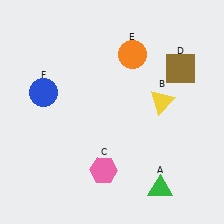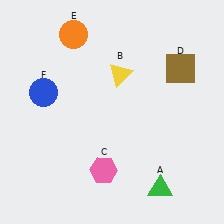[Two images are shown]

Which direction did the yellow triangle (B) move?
The yellow triangle (B) moved left.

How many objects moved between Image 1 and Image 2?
2 objects moved between the two images.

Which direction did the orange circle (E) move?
The orange circle (E) moved left.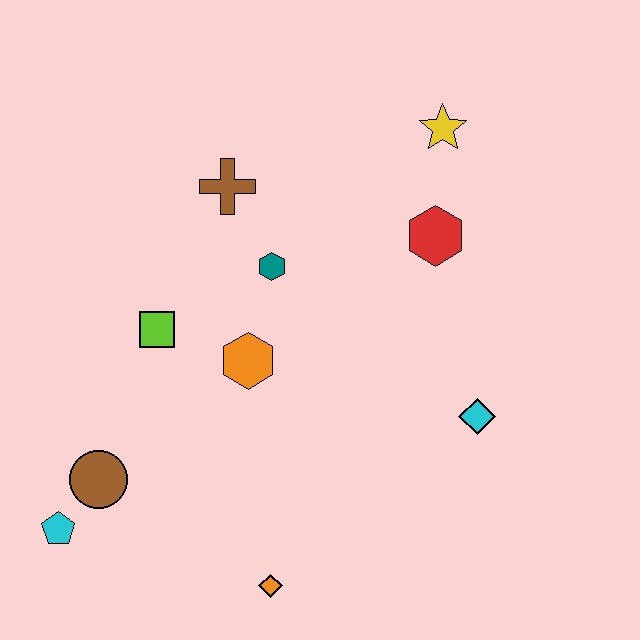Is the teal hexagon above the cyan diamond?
Yes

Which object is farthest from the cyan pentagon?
The yellow star is farthest from the cyan pentagon.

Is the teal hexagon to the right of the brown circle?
Yes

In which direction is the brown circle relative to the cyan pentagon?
The brown circle is above the cyan pentagon.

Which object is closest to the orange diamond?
The brown circle is closest to the orange diamond.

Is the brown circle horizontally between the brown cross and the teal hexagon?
No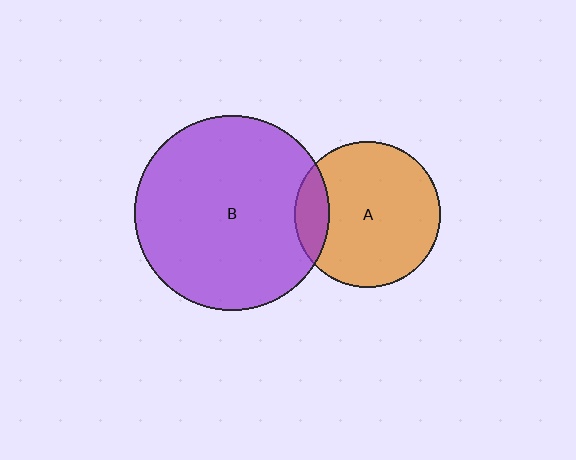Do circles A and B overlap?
Yes.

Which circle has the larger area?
Circle B (purple).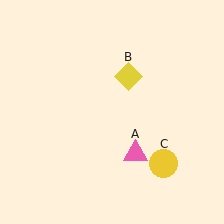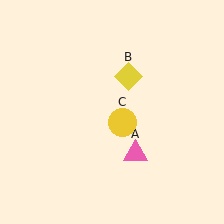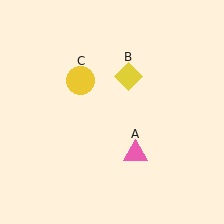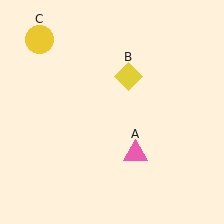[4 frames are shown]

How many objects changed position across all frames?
1 object changed position: yellow circle (object C).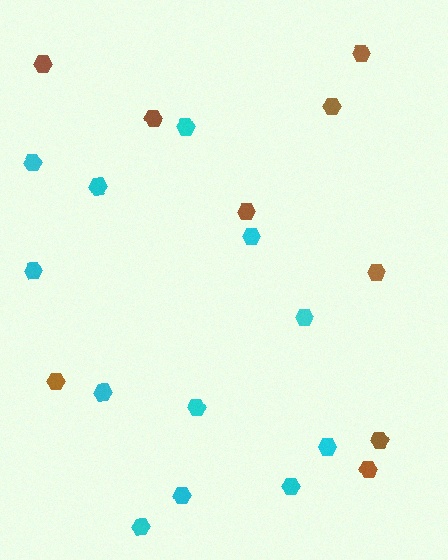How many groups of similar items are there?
There are 2 groups: one group of cyan hexagons (12) and one group of brown hexagons (9).